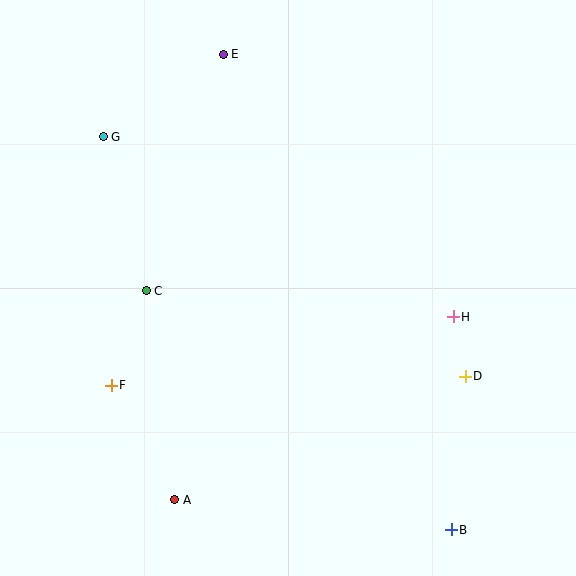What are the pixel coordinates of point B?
Point B is at (451, 530).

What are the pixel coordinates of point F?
Point F is at (111, 385).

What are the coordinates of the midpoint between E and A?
The midpoint between E and A is at (199, 277).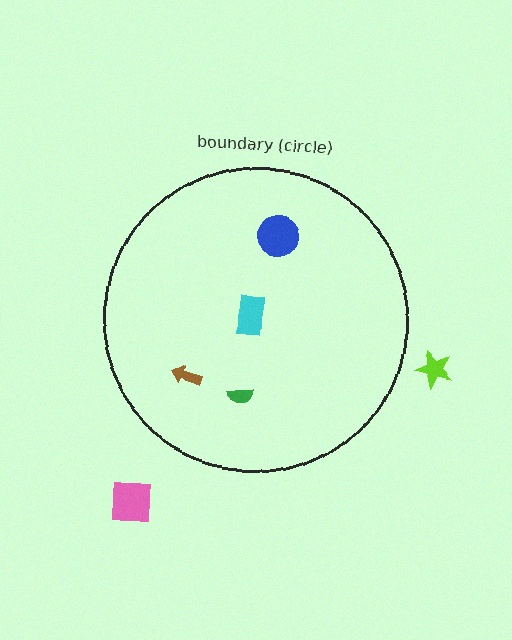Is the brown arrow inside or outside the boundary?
Inside.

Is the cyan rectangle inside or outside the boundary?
Inside.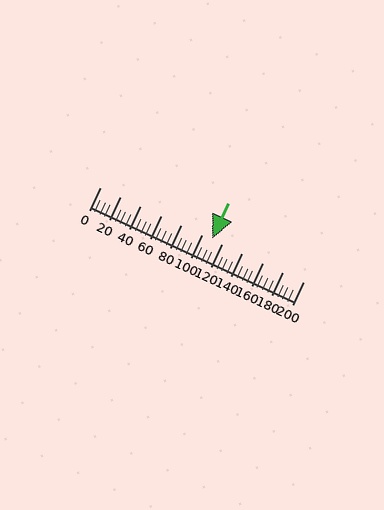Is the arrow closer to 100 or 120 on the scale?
The arrow is closer to 120.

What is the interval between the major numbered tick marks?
The major tick marks are spaced 20 units apart.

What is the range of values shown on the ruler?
The ruler shows values from 0 to 200.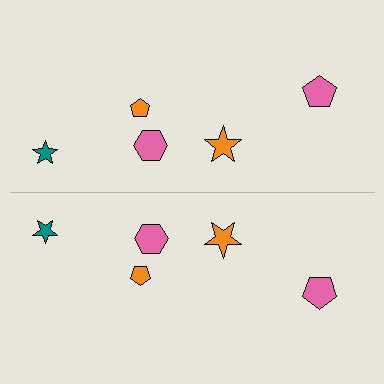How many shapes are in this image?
There are 10 shapes in this image.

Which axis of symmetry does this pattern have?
The pattern has a horizontal axis of symmetry running through the center of the image.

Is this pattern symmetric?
Yes, this pattern has bilateral (reflection) symmetry.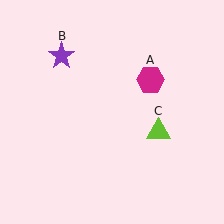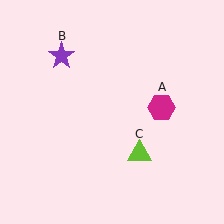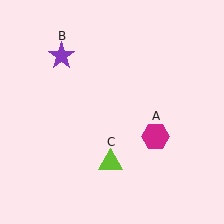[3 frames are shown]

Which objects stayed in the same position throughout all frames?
Purple star (object B) remained stationary.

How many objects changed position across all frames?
2 objects changed position: magenta hexagon (object A), lime triangle (object C).